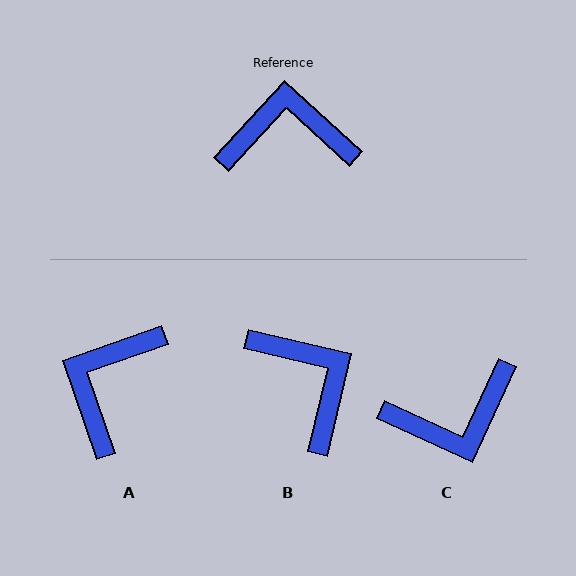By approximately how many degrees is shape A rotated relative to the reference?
Approximately 62 degrees counter-clockwise.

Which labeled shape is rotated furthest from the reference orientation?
C, about 162 degrees away.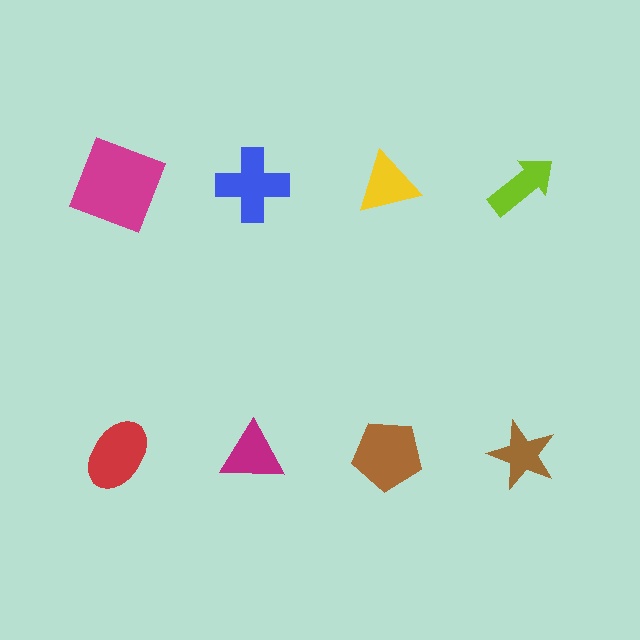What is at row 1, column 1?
A magenta square.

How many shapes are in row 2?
4 shapes.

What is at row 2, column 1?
A red ellipse.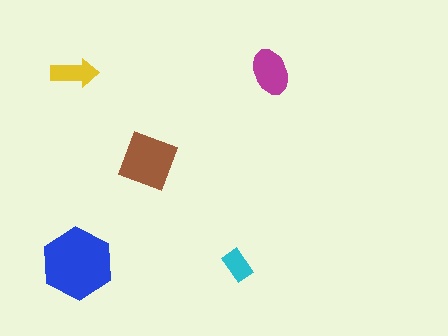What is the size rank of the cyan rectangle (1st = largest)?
5th.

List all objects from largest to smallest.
The blue hexagon, the brown diamond, the magenta ellipse, the yellow arrow, the cyan rectangle.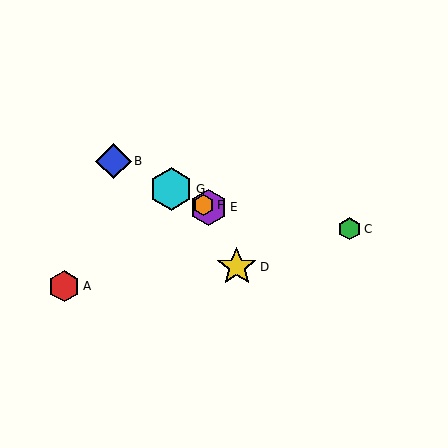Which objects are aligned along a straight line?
Objects B, E, F, G are aligned along a straight line.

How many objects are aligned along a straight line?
4 objects (B, E, F, G) are aligned along a straight line.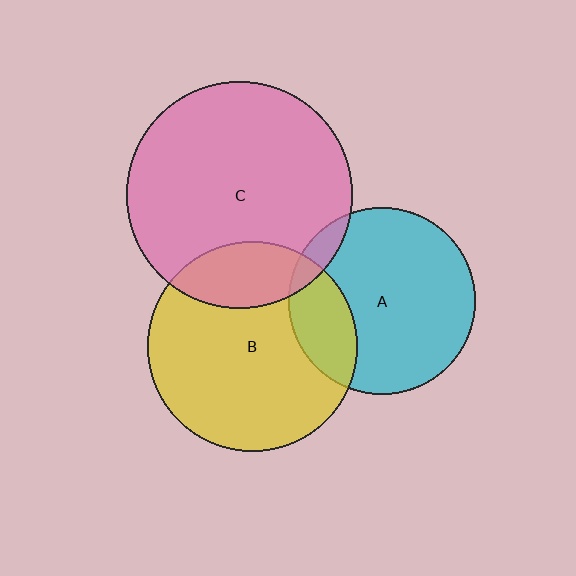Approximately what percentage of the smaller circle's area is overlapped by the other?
Approximately 20%.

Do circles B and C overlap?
Yes.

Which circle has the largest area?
Circle C (pink).